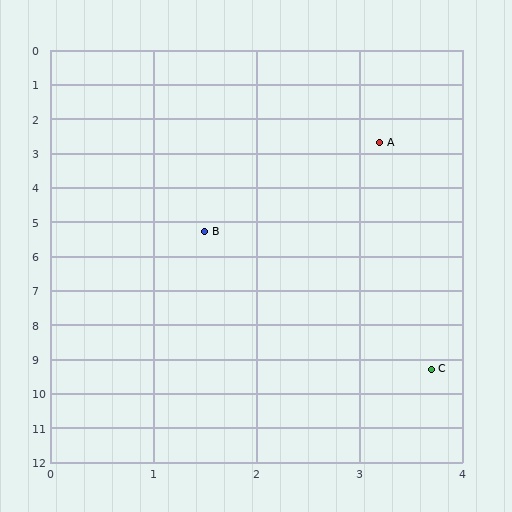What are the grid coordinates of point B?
Point B is at approximately (1.5, 5.3).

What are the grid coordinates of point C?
Point C is at approximately (3.7, 9.3).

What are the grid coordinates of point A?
Point A is at approximately (3.2, 2.7).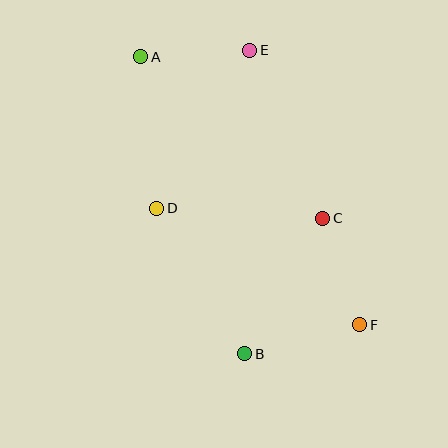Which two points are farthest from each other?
Points A and F are farthest from each other.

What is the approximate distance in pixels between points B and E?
The distance between B and E is approximately 304 pixels.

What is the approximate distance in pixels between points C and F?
The distance between C and F is approximately 113 pixels.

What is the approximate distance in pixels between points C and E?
The distance between C and E is approximately 184 pixels.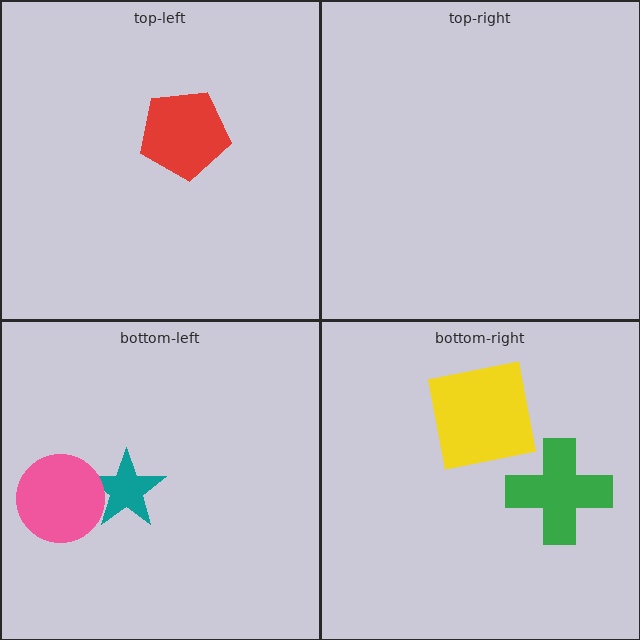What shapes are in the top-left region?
The red pentagon.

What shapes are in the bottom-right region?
The green cross, the yellow square.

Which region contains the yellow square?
The bottom-right region.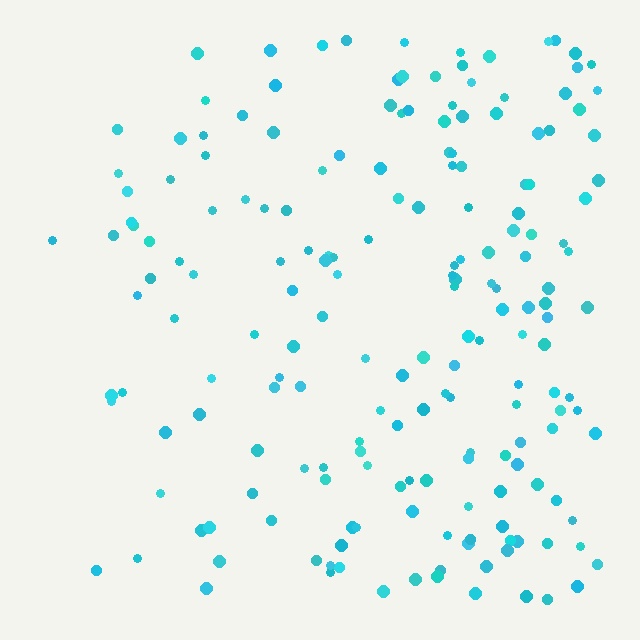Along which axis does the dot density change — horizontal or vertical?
Horizontal.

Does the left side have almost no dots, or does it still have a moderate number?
Still a moderate number, just noticeably fewer than the right.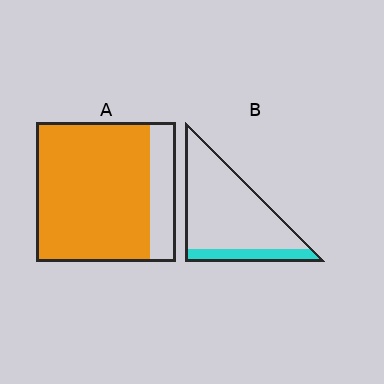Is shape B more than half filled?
No.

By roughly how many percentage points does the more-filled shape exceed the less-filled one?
By roughly 65 percentage points (A over B).